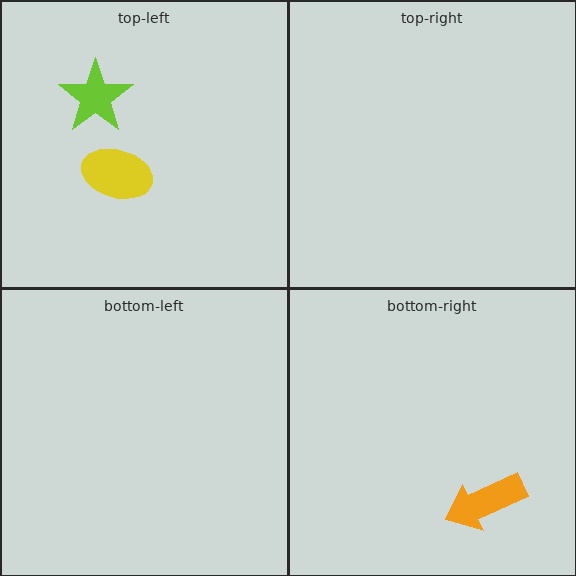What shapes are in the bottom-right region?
The orange arrow.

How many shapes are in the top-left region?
2.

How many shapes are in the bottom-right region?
1.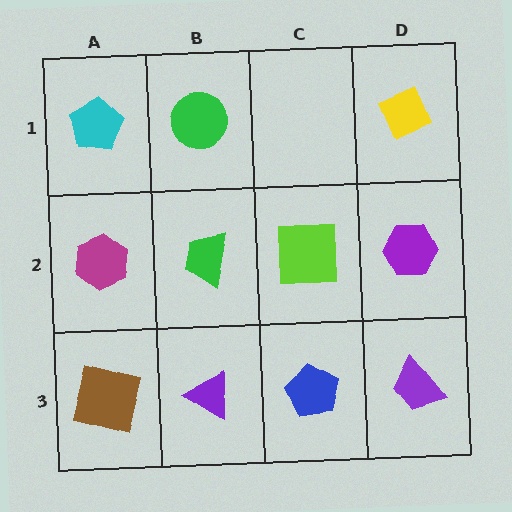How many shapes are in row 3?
4 shapes.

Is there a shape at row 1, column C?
No, that cell is empty.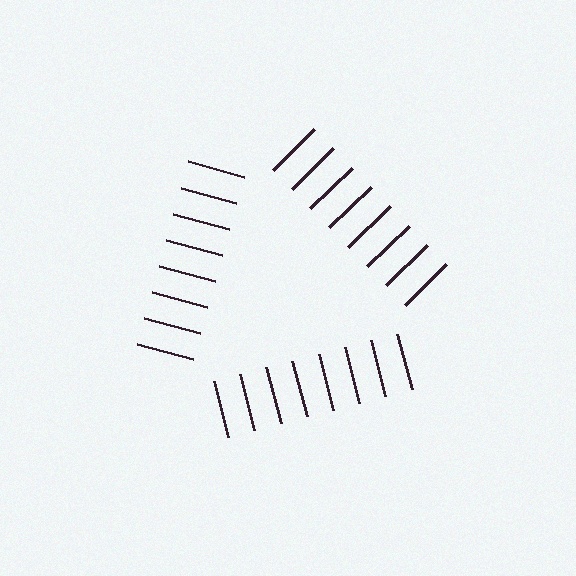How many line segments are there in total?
24 — 8 along each of the 3 edges.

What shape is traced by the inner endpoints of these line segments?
An illusory triangle — the line segments terminate on its edges but no continuous stroke is drawn.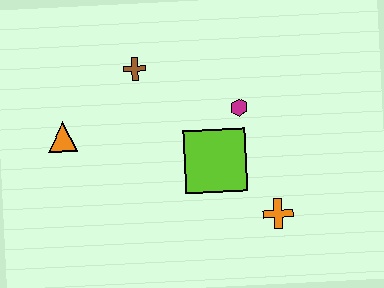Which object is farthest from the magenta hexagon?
The orange triangle is farthest from the magenta hexagon.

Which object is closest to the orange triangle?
The brown cross is closest to the orange triangle.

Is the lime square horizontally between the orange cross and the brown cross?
Yes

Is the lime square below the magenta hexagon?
Yes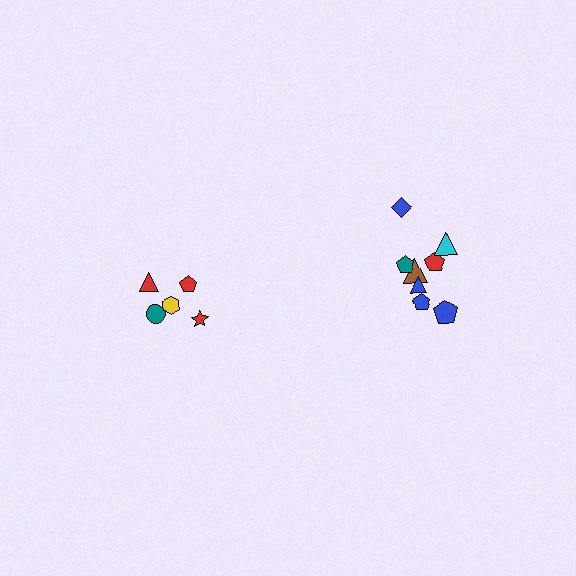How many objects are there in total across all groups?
There are 13 objects.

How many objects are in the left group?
There are 5 objects.